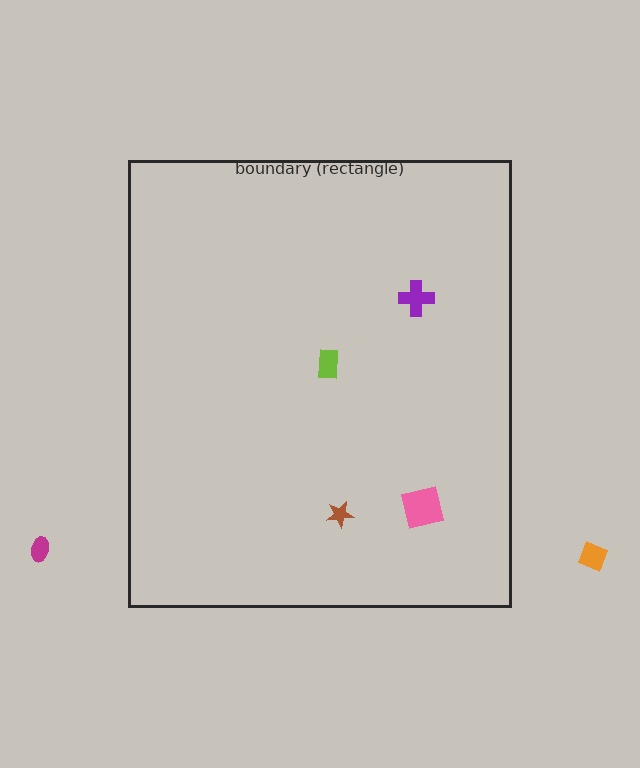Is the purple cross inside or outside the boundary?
Inside.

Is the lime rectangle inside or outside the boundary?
Inside.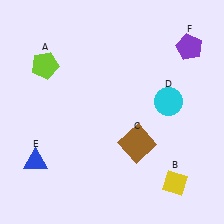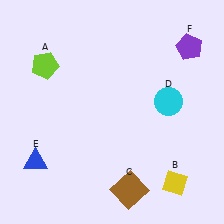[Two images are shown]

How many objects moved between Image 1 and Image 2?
1 object moved between the two images.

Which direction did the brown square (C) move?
The brown square (C) moved down.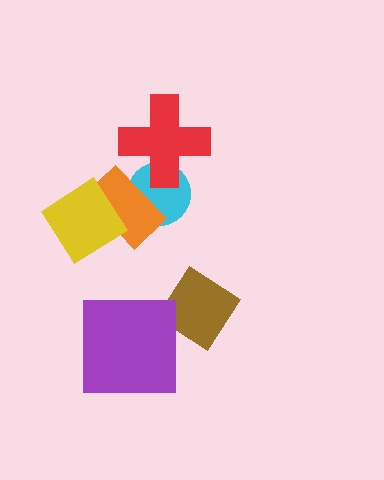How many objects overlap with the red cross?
1 object overlaps with the red cross.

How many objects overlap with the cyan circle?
2 objects overlap with the cyan circle.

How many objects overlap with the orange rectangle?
2 objects overlap with the orange rectangle.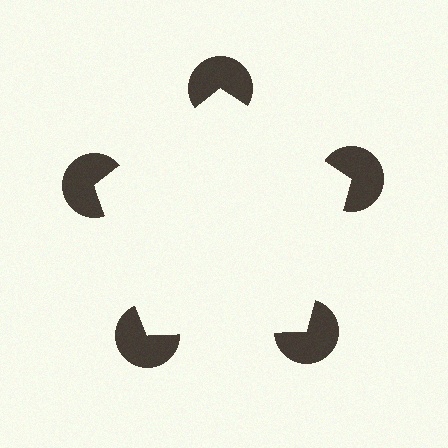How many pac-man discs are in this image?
There are 5 — one at each vertex of the illusory pentagon.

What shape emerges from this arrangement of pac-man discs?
An illusory pentagon — its edges are inferred from the aligned wedge cuts in the pac-man discs, not physically drawn.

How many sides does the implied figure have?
5 sides.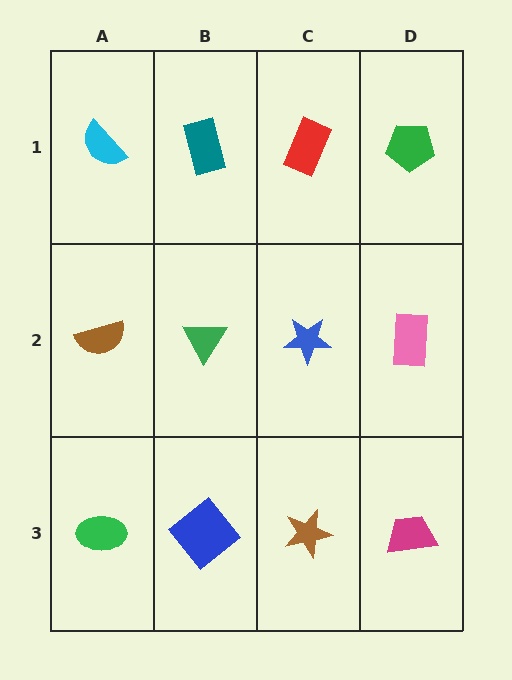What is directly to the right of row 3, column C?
A magenta trapezoid.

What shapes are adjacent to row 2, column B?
A teal rectangle (row 1, column B), a blue diamond (row 3, column B), a brown semicircle (row 2, column A), a blue star (row 2, column C).